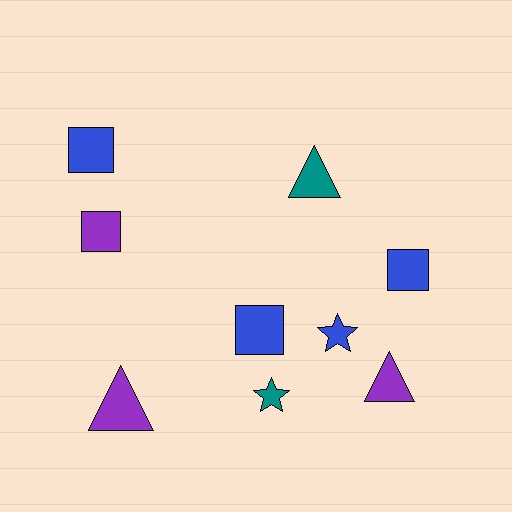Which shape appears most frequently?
Square, with 4 objects.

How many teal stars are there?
There is 1 teal star.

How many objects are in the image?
There are 9 objects.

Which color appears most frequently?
Blue, with 4 objects.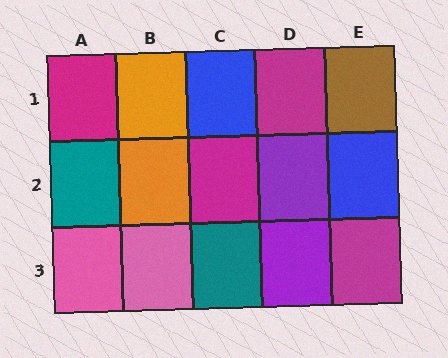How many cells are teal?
2 cells are teal.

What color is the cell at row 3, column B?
Pink.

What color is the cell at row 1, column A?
Magenta.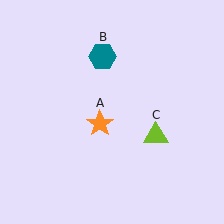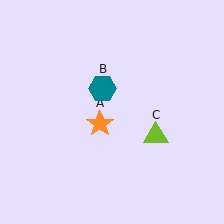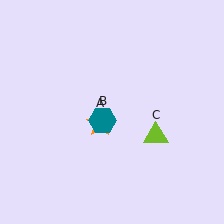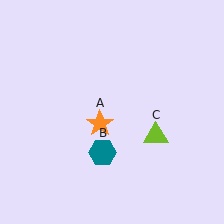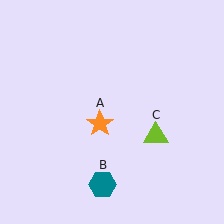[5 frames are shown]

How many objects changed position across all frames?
1 object changed position: teal hexagon (object B).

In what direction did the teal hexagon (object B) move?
The teal hexagon (object B) moved down.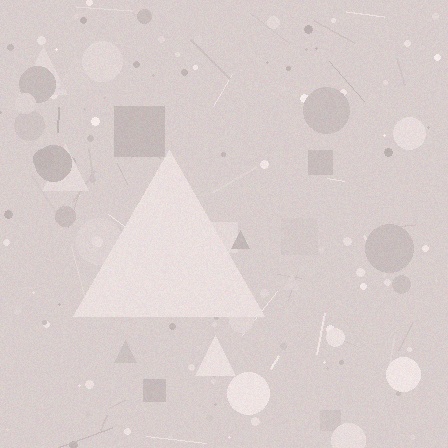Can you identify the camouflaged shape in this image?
The camouflaged shape is a triangle.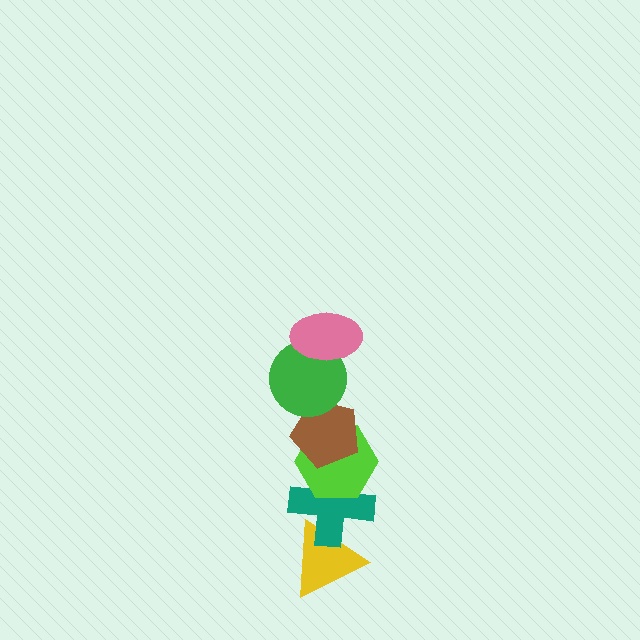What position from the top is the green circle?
The green circle is 2nd from the top.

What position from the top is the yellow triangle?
The yellow triangle is 6th from the top.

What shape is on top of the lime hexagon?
The brown pentagon is on top of the lime hexagon.